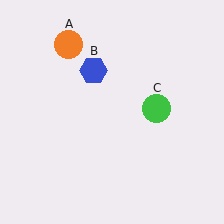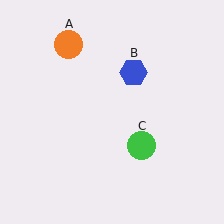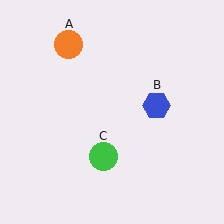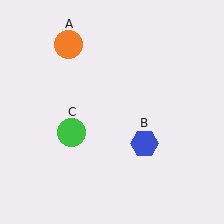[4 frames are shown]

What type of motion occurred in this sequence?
The blue hexagon (object B), green circle (object C) rotated clockwise around the center of the scene.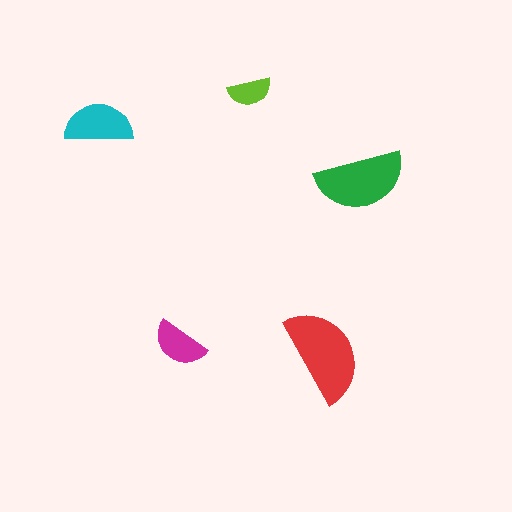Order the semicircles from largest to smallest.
the red one, the green one, the cyan one, the magenta one, the lime one.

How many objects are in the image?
There are 5 objects in the image.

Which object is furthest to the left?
The cyan semicircle is leftmost.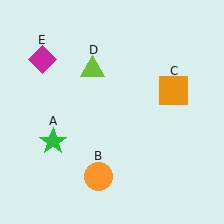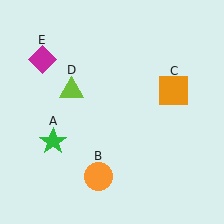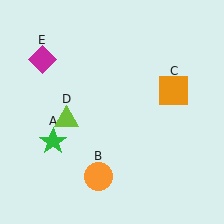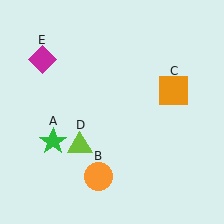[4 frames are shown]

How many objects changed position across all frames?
1 object changed position: lime triangle (object D).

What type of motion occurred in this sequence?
The lime triangle (object D) rotated counterclockwise around the center of the scene.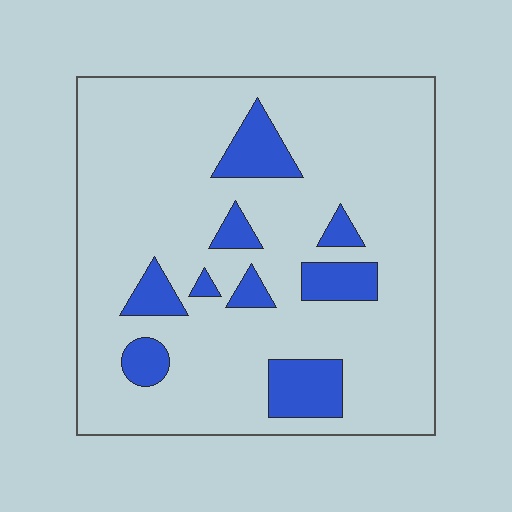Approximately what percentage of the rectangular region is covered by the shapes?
Approximately 15%.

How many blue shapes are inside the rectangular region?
9.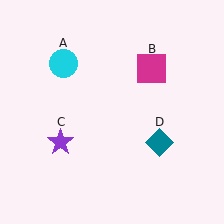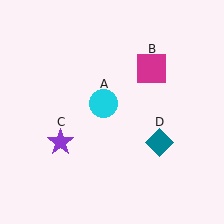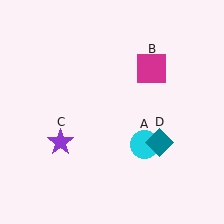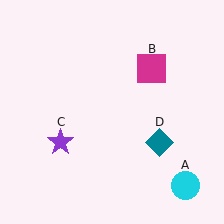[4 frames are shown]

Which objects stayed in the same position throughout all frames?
Magenta square (object B) and purple star (object C) and teal diamond (object D) remained stationary.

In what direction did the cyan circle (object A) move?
The cyan circle (object A) moved down and to the right.